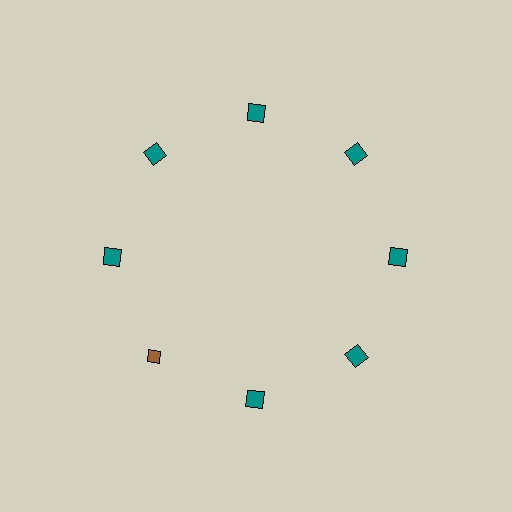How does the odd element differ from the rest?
It differs in both color (brown instead of teal) and shape (diamond instead of square).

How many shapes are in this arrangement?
There are 8 shapes arranged in a ring pattern.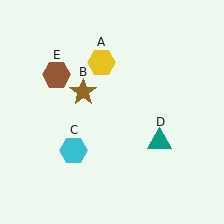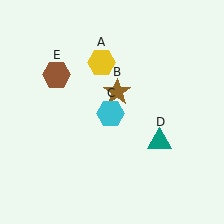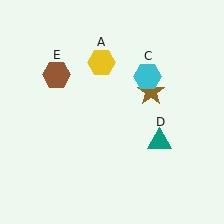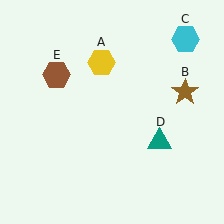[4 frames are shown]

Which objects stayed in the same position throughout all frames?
Yellow hexagon (object A) and teal triangle (object D) and brown hexagon (object E) remained stationary.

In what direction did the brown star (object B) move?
The brown star (object B) moved right.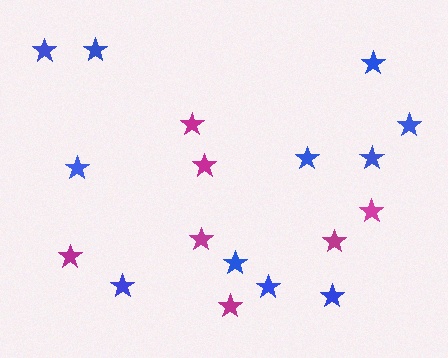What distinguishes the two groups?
There are 2 groups: one group of blue stars (11) and one group of magenta stars (7).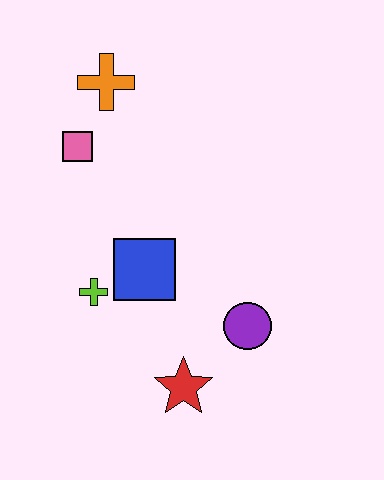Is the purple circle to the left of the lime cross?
No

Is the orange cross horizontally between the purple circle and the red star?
No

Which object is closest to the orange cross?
The pink square is closest to the orange cross.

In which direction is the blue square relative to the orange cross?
The blue square is below the orange cross.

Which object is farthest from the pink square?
The red star is farthest from the pink square.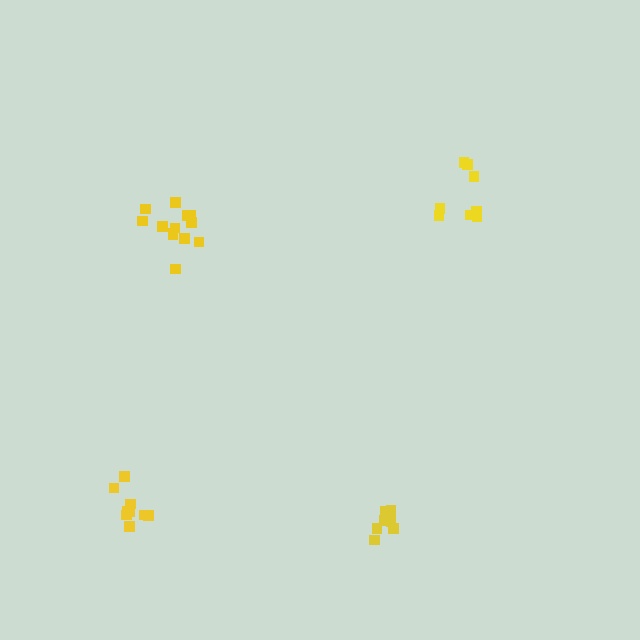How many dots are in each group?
Group 1: 9 dots, Group 2: 7 dots, Group 3: 13 dots, Group 4: 8 dots (37 total).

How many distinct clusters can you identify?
There are 4 distinct clusters.